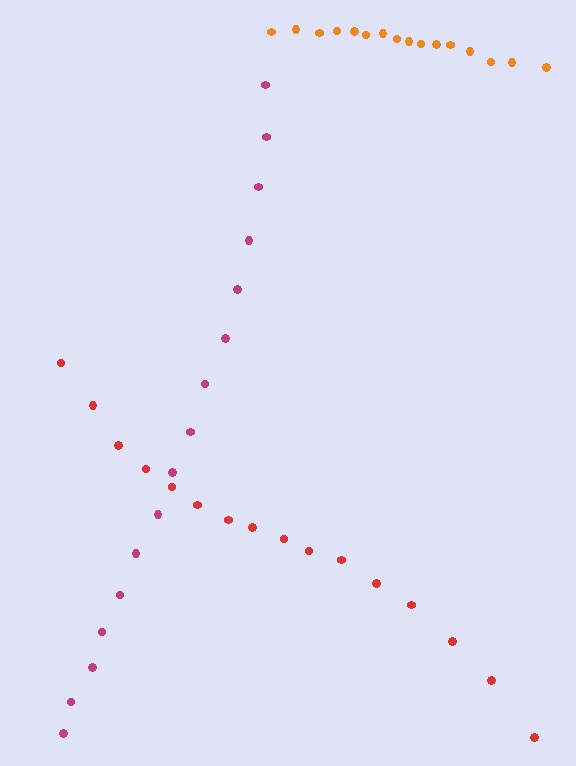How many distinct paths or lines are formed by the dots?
There are 3 distinct paths.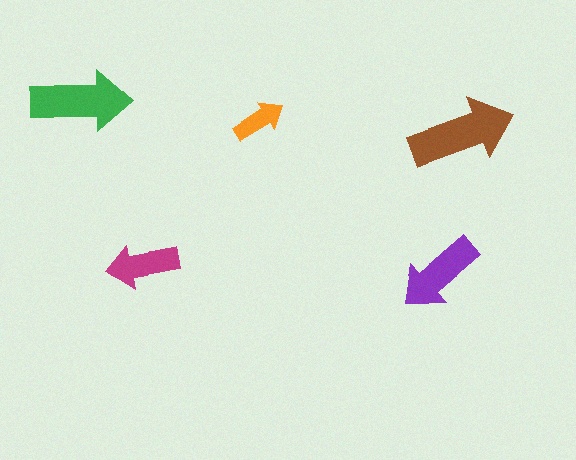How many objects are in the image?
There are 5 objects in the image.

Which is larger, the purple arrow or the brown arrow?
The brown one.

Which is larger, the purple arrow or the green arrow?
The green one.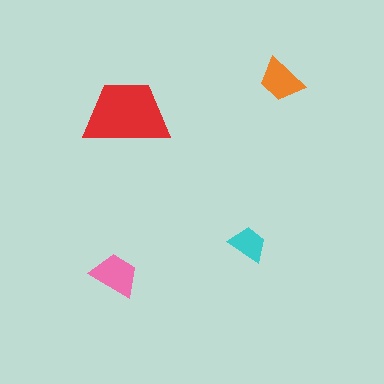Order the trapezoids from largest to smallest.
the red one, the pink one, the orange one, the cyan one.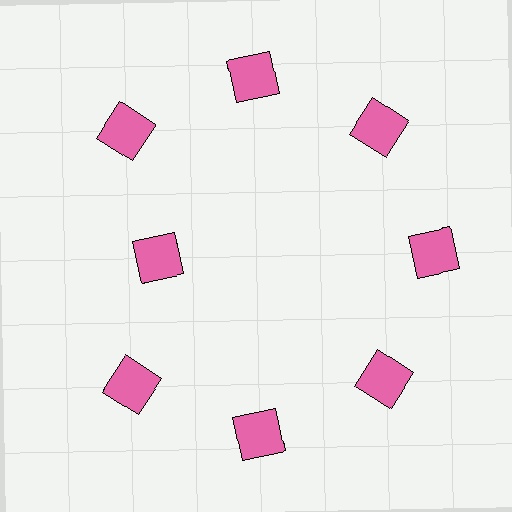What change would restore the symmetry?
The symmetry would be restored by moving it outward, back onto the ring so that all 8 squares sit at equal angles and equal distance from the center.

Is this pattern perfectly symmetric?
No. The 8 pink squares are arranged in a ring, but one element near the 9 o'clock position is pulled inward toward the center, breaking the 8-fold rotational symmetry.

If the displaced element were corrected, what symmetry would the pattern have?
It would have 8-fold rotational symmetry — the pattern would map onto itself every 45 degrees.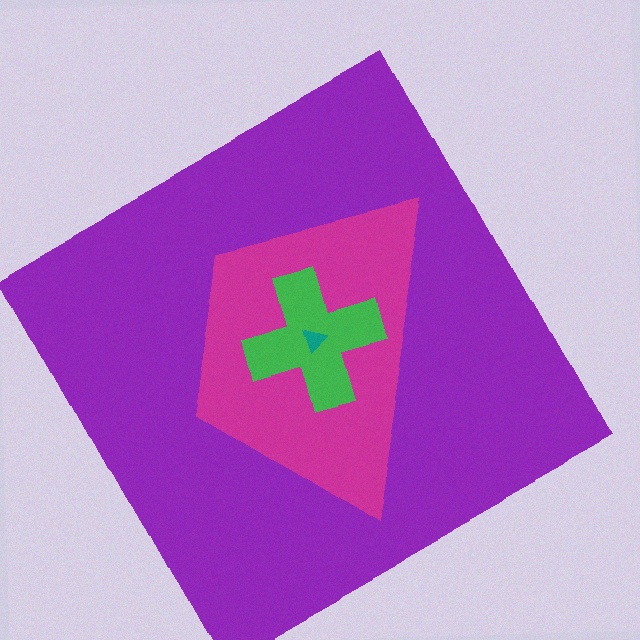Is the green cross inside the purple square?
Yes.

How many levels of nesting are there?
4.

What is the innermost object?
The teal triangle.